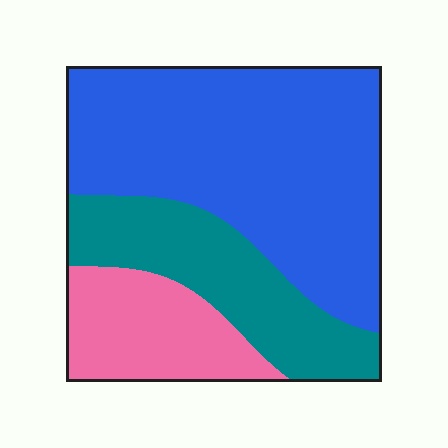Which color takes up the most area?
Blue, at roughly 55%.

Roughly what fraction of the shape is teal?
Teal takes up about one quarter (1/4) of the shape.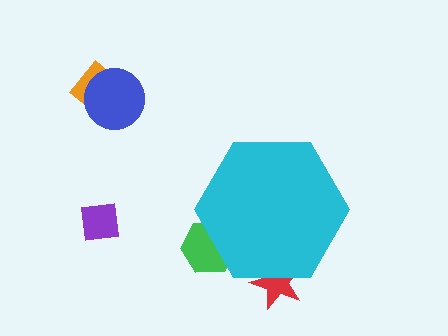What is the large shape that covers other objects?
A cyan hexagon.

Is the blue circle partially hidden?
No, the blue circle is fully visible.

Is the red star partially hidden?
Yes, the red star is partially hidden behind the cyan hexagon.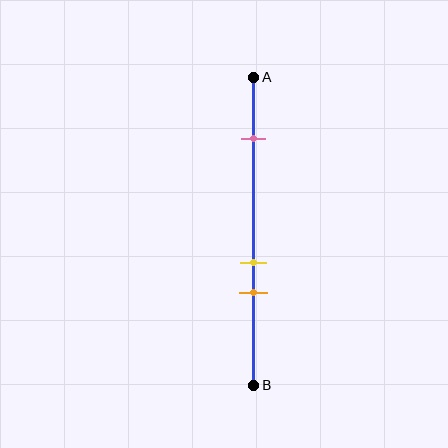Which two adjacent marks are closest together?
The yellow and orange marks are the closest adjacent pair.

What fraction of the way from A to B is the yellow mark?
The yellow mark is approximately 60% (0.6) of the way from A to B.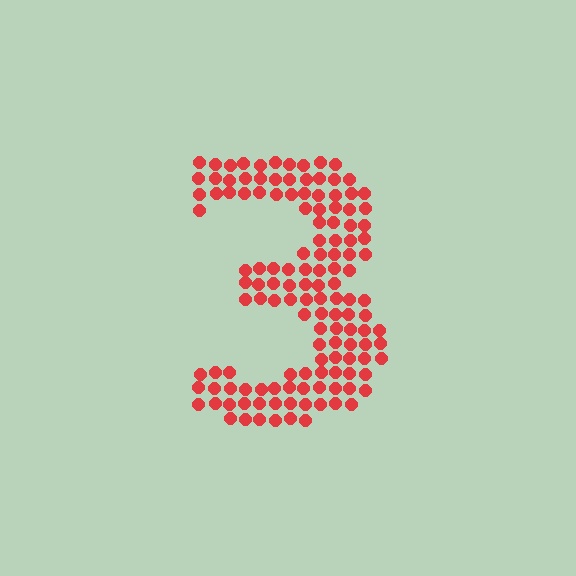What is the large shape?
The large shape is the digit 3.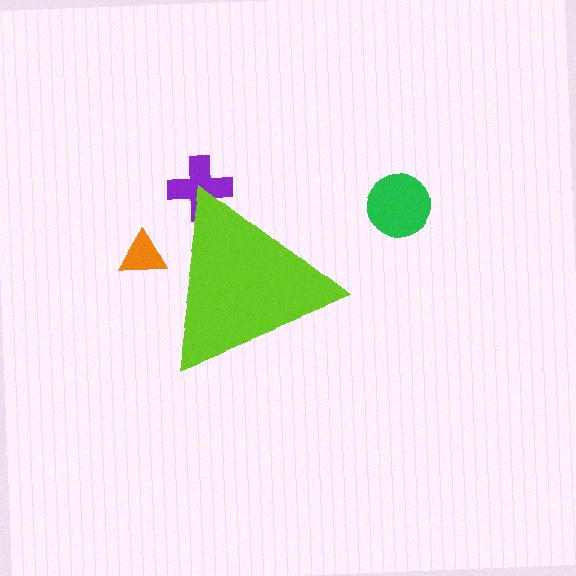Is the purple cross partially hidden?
Yes, the purple cross is partially hidden behind the lime triangle.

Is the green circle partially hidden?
No, the green circle is fully visible.